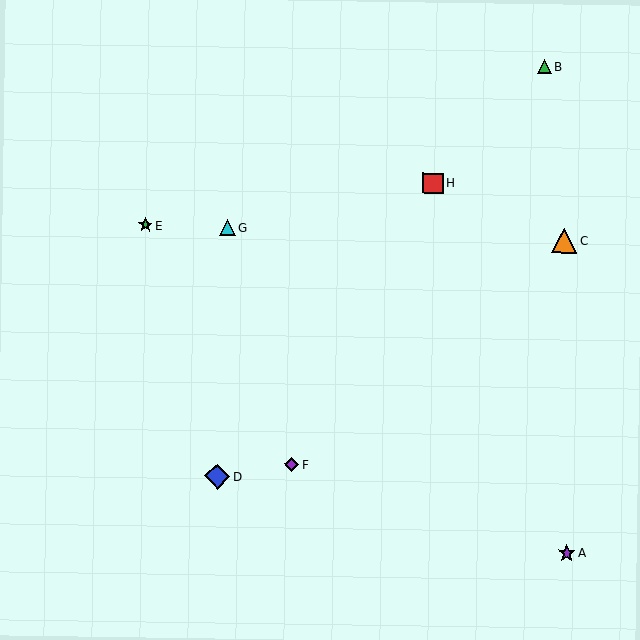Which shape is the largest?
The orange triangle (labeled C) is the largest.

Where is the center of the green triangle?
The center of the green triangle is at (544, 67).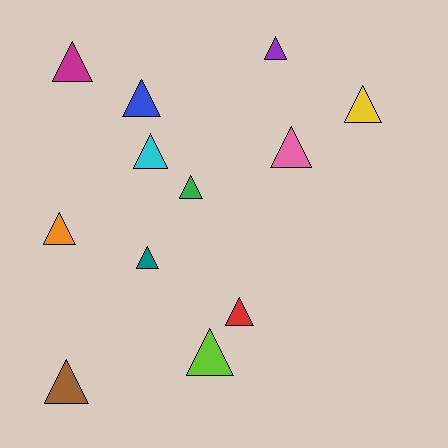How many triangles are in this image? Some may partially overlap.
There are 12 triangles.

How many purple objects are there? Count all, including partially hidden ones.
There is 1 purple object.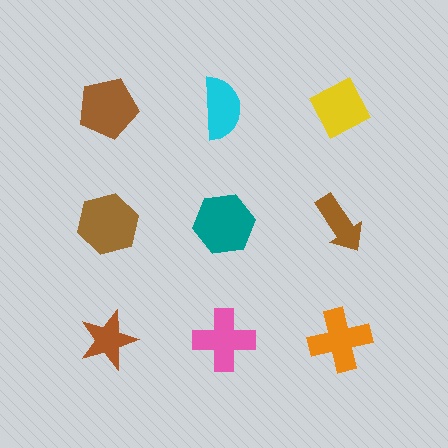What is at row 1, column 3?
A yellow diamond.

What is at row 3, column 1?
A brown star.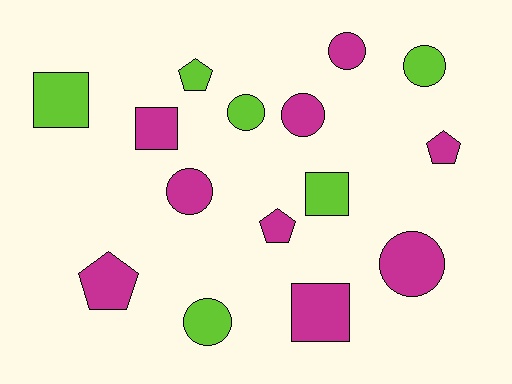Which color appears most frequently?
Magenta, with 9 objects.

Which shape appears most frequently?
Circle, with 7 objects.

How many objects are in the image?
There are 15 objects.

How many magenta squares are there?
There are 2 magenta squares.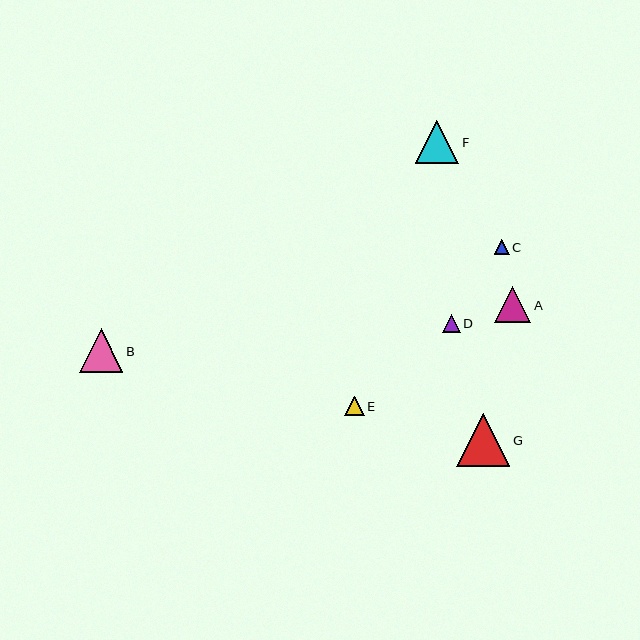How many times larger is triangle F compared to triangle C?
Triangle F is approximately 2.8 times the size of triangle C.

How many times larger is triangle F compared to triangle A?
Triangle F is approximately 1.2 times the size of triangle A.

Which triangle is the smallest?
Triangle C is the smallest with a size of approximately 15 pixels.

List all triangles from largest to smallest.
From largest to smallest: G, B, F, A, E, D, C.